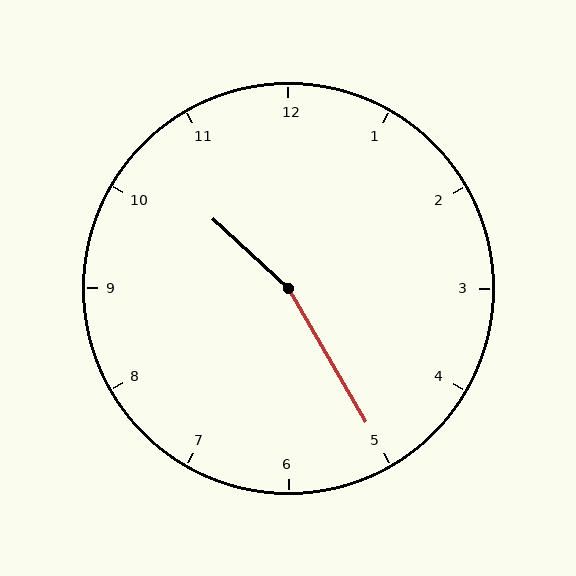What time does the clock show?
10:25.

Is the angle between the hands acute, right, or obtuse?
It is obtuse.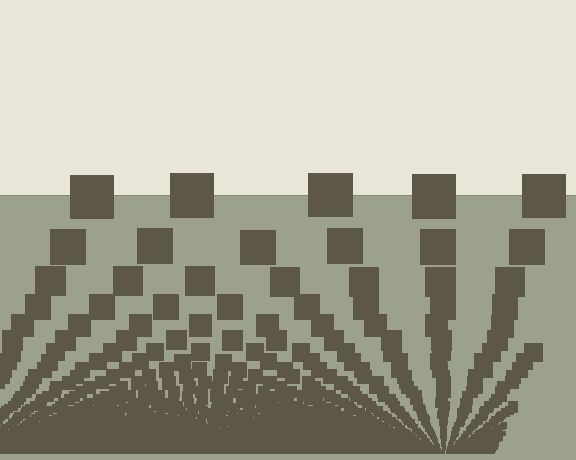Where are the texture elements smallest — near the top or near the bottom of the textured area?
Near the bottom.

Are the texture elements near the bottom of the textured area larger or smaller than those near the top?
Smaller. The gradient is inverted — elements near the bottom are smaller and denser.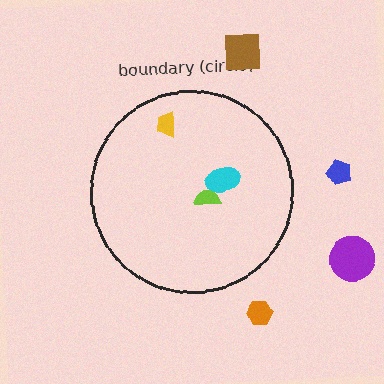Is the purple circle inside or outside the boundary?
Outside.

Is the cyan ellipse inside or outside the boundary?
Inside.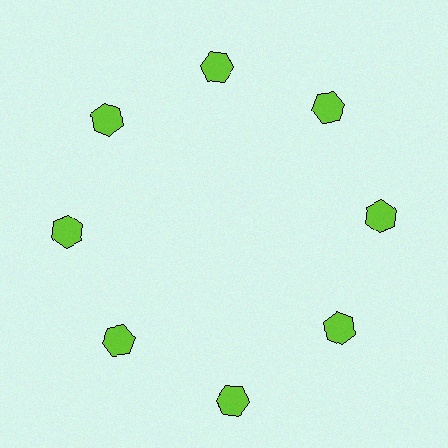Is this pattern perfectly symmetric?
No. The 8 lime hexagons are arranged in a ring, but one element near the 6 o'clock position is pushed outward from the center, breaking the 8-fold rotational symmetry.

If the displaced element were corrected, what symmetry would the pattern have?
It would have 8-fold rotational symmetry — the pattern would map onto itself every 45 degrees.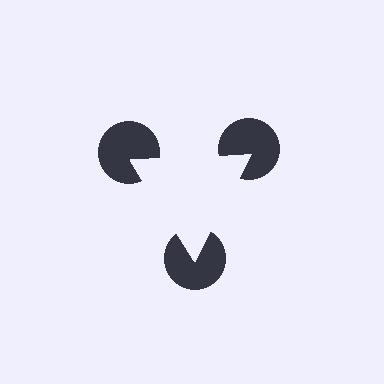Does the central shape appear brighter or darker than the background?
It typically appears slightly brighter than the background, even though no actual brightness change is drawn.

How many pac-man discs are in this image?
There are 3 — one at each vertex of the illusory triangle.